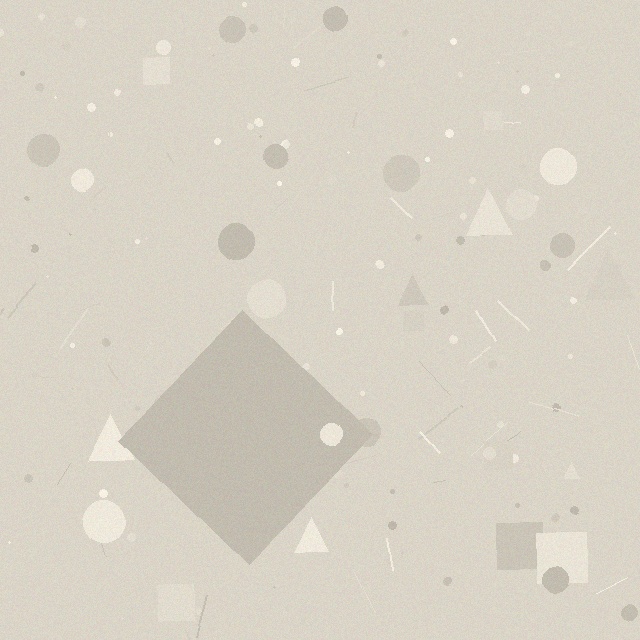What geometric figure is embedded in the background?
A diamond is embedded in the background.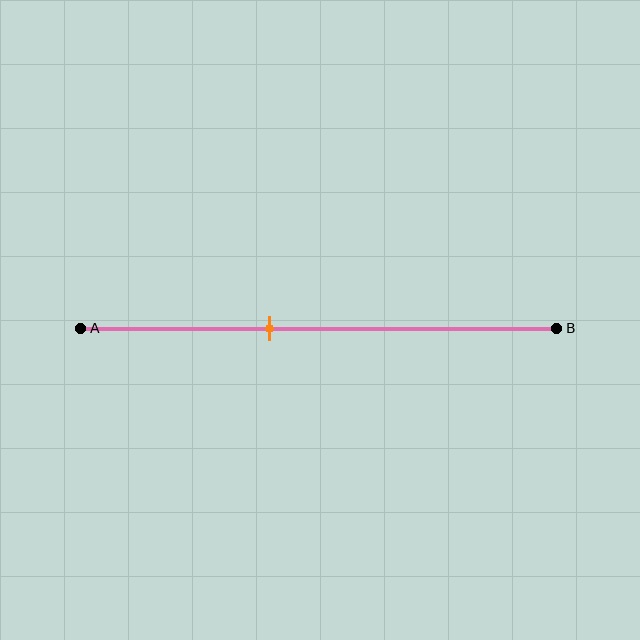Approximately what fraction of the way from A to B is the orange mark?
The orange mark is approximately 40% of the way from A to B.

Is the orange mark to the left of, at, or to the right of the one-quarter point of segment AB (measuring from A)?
The orange mark is to the right of the one-quarter point of segment AB.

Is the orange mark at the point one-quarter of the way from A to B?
No, the mark is at about 40% from A, not at the 25% one-quarter point.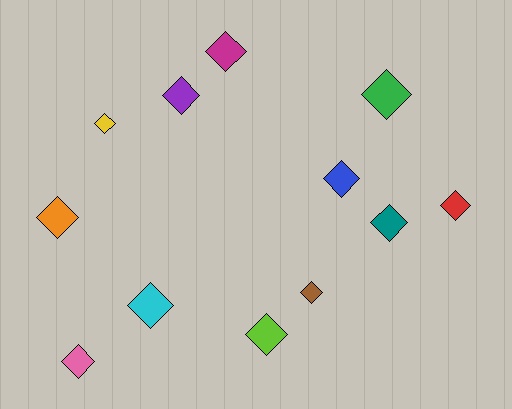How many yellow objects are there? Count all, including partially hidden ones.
There is 1 yellow object.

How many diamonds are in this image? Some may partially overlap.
There are 12 diamonds.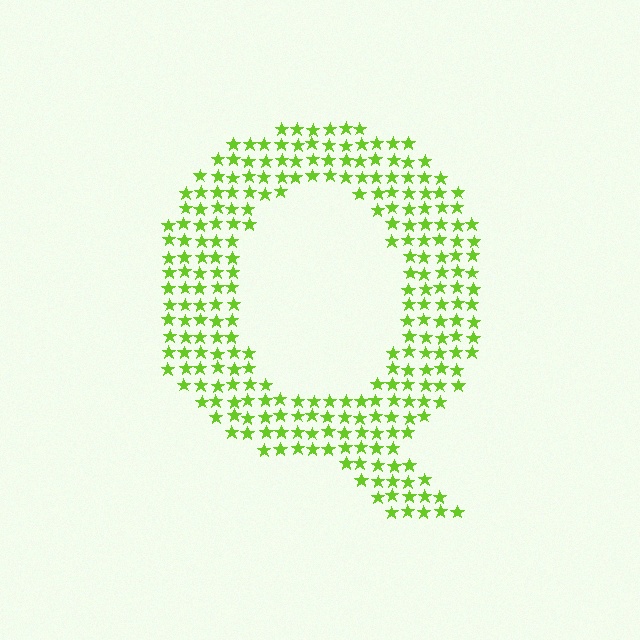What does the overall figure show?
The overall figure shows the letter Q.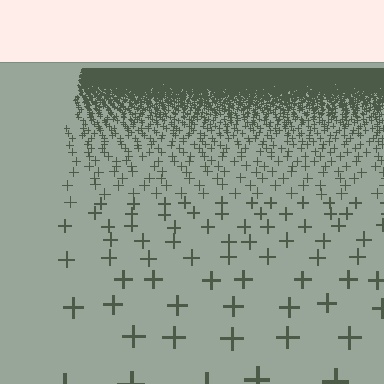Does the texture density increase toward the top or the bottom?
Density increases toward the top.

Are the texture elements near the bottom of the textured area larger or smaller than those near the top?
Larger. Near the bottom, elements are closer to the viewer and appear at a bigger on-screen size.